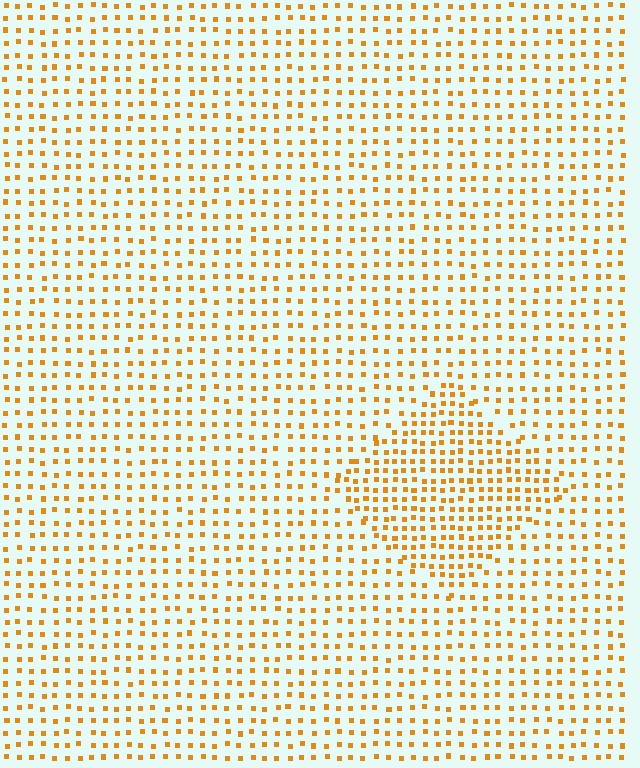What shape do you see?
I see a diamond.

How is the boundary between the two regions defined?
The boundary is defined by a change in element density (approximately 1.7x ratio). All elements are the same color, size, and shape.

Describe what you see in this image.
The image contains small orange elements arranged at two different densities. A diamond-shaped region is visible where the elements are more densely packed than the surrounding area.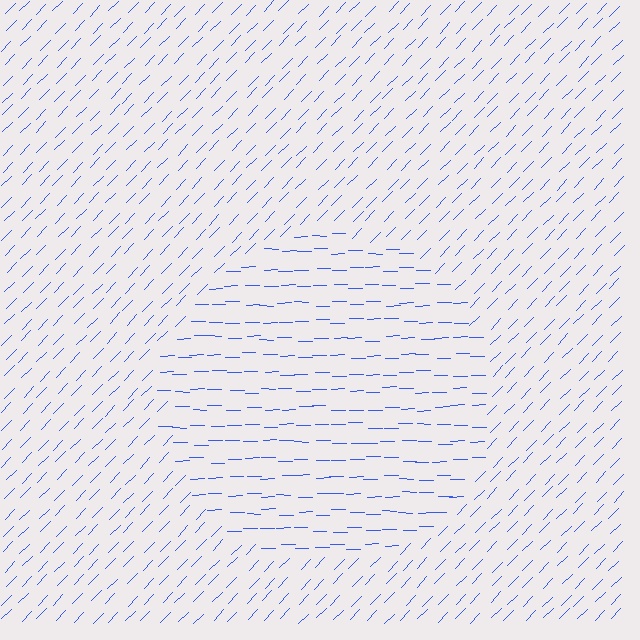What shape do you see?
I see a circle.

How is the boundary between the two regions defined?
The boundary is defined purely by a change in line orientation (approximately 45 degrees difference). All lines are the same color and thickness.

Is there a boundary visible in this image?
Yes, there is a texture boundary formed by a change in line orientation.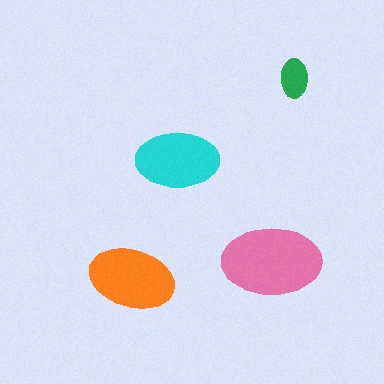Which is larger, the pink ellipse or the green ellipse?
The pink one.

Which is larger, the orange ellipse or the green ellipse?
The orange one.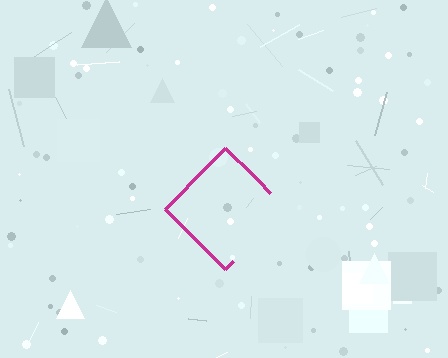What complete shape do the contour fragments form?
The contour fragments form a diamond.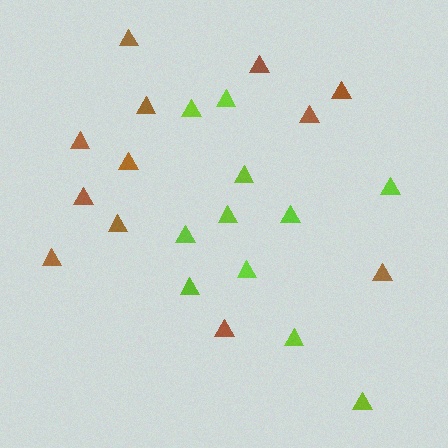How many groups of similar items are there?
There are 2 groups: one group of brown triangles (12) and one group of lime triangles (11).